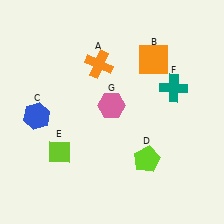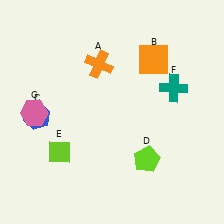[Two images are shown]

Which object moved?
The pink hexagon (G) moved left.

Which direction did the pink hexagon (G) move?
The pink hexagon (G) moved left.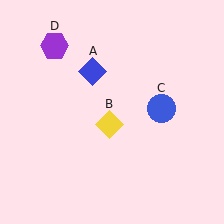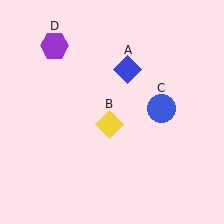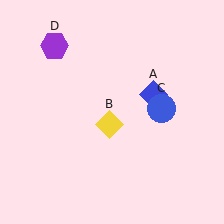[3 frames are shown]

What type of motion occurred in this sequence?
The blue diamond (object A) rotated clockwise around the center of the scene.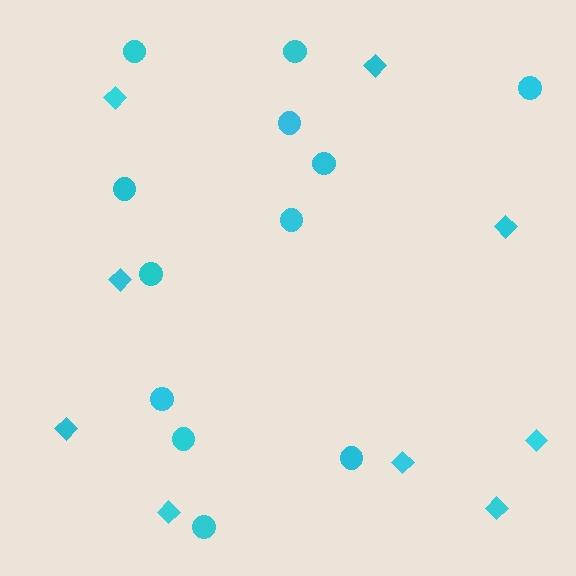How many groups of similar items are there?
There are 2 groups: one group of diamonds (9) and one group of circles (12).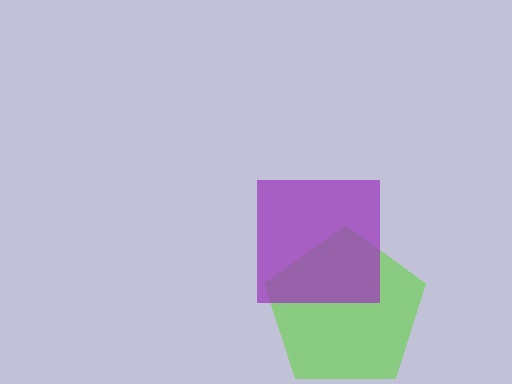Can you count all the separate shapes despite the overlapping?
Yes, there are 2 separate shapes.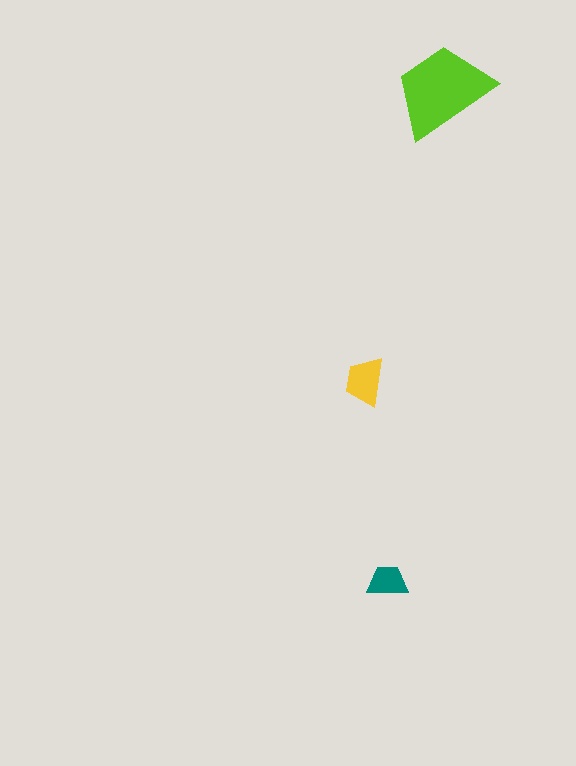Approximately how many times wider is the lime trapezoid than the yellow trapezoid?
About 2 times wider.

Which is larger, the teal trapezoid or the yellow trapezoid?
The yellow one.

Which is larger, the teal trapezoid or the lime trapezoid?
The lime one.